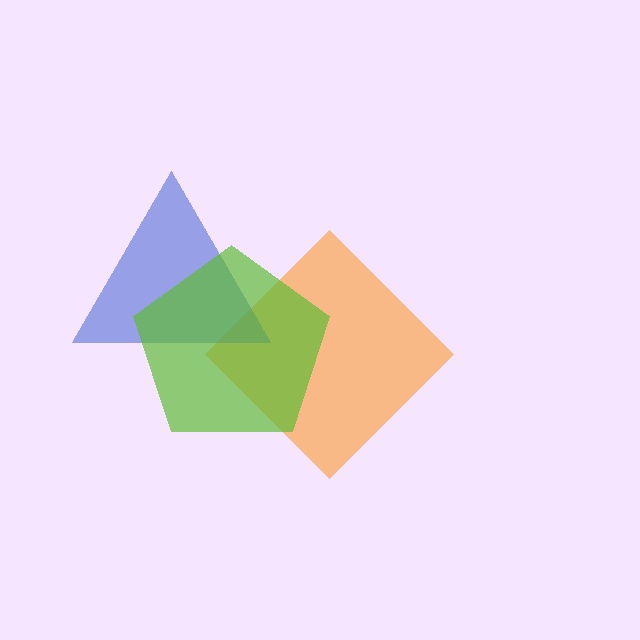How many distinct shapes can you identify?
There are 3 distinct shapes: an orange diamond, a blue triangle, a lime pentagon.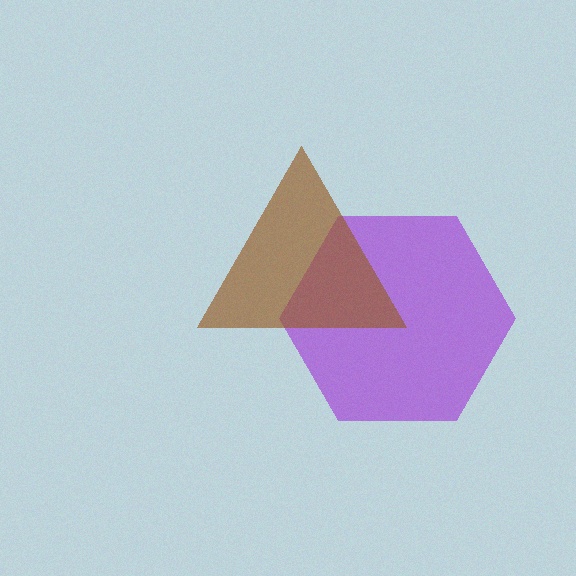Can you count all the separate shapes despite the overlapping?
Yes, there are 2 separate shapes.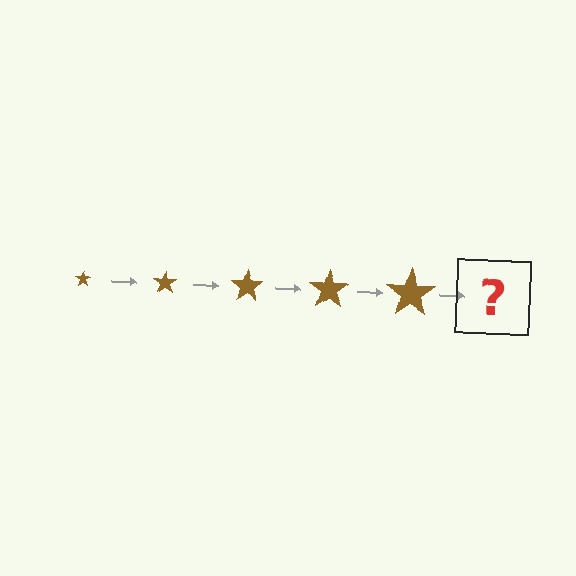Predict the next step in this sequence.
The next step is a brown star, larger than the previous one.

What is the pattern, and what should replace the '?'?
The pattern is that the star gets progressively larger each step. The '?' should be a brown star, larger than the previous one.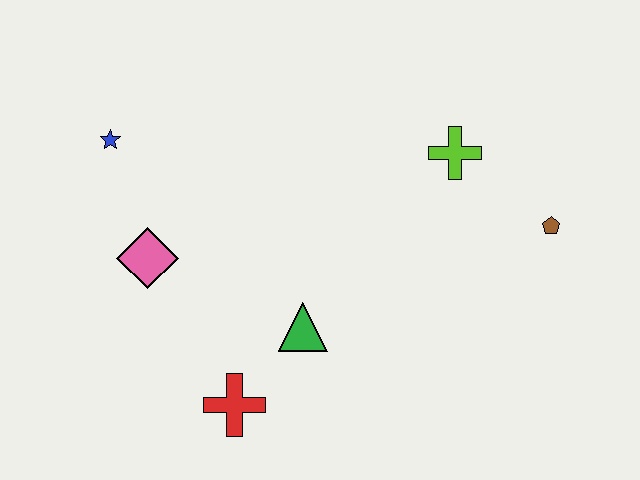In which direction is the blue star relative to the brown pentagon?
The blue star is to the left of the brown pentagon.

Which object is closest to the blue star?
The pink diamond is closest to the blue star.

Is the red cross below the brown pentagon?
Yes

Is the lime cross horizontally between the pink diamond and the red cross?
No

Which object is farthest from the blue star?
The brown pentagon is farthest from the blue star.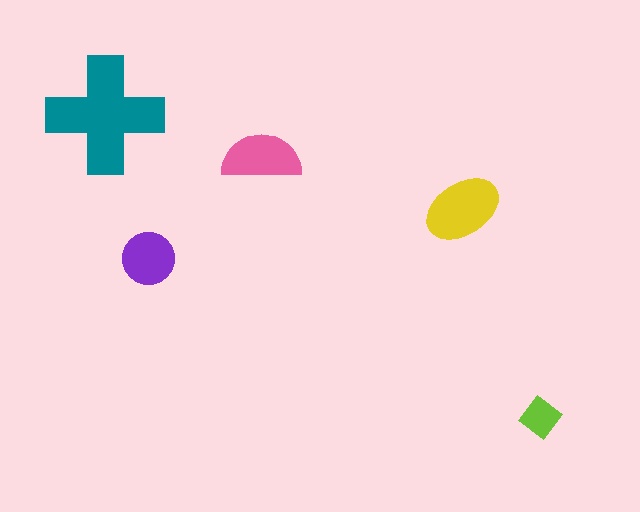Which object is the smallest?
The lime diamond.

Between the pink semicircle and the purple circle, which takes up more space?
The pink semicircle.